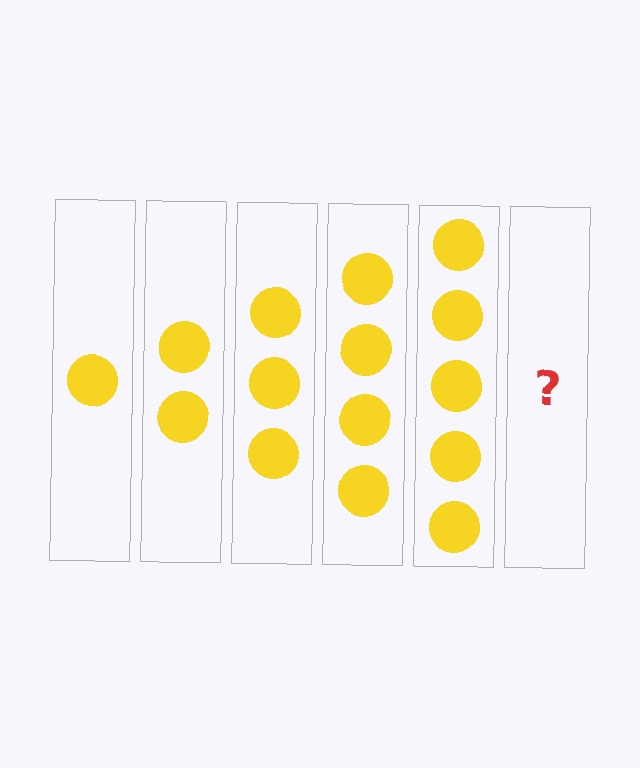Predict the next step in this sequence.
The next step is 6 circles.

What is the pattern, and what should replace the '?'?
The pattern is that each step adds one more circle. The '?' should be 6 circles.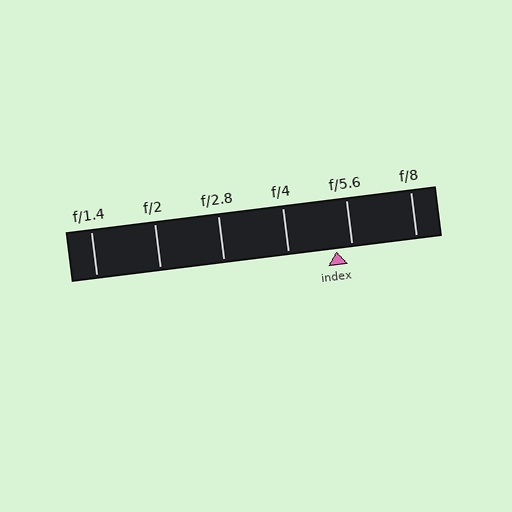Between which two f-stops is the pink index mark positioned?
The index mark is between f/4 and f/5.6.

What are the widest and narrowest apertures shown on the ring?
The widest aperture shown is f/1.4 and the narrowest is f/8.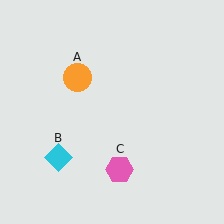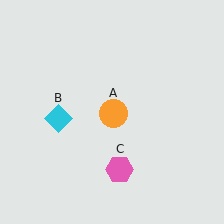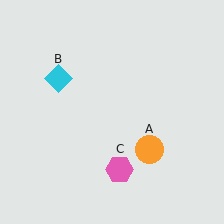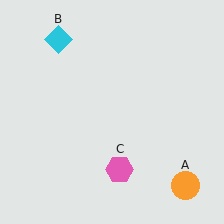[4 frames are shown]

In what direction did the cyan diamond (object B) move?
The cyan diamond (object B) moved up.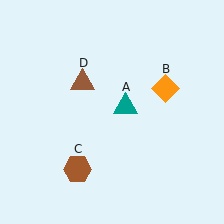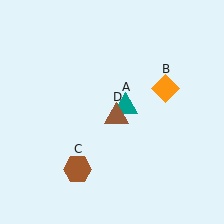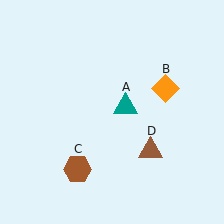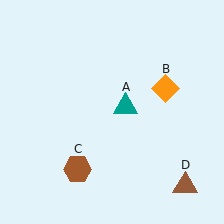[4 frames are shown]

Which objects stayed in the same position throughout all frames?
Teal triangle (object A) and orange diamond (object B) and brown hexagon (object C) remained stationary.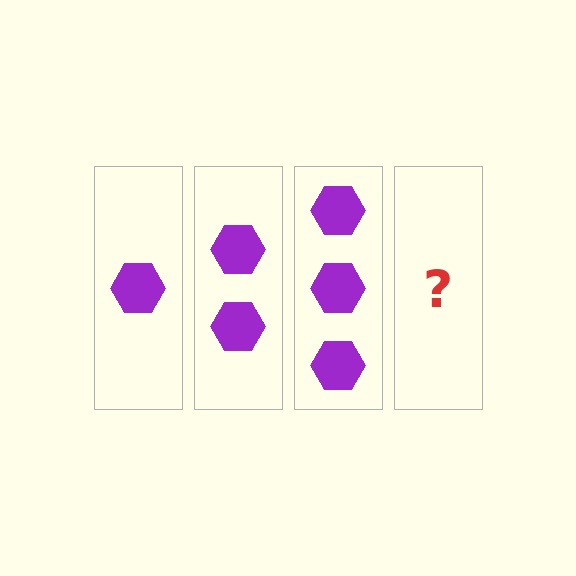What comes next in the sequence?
The next element should be 4 hexagons.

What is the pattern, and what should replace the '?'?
The pattern is that each step adds one more hexagon. The '?' should be 4 hexagons.